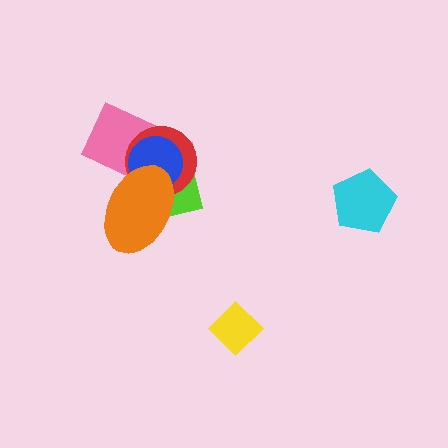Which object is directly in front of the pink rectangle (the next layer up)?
The red circle is directly in front of the pink rectangle.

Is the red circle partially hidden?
Yes, it is partially covered by another shape.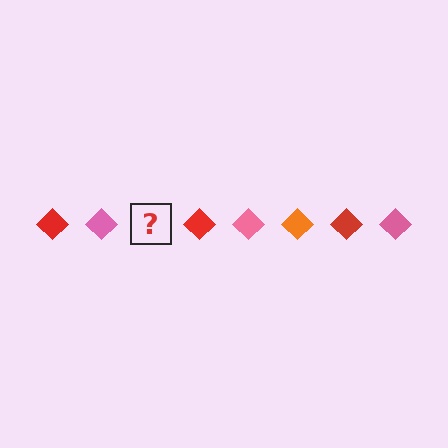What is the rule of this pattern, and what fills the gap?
The rule is that the pattern cycles through red, pink, orange diamonds. The gap should be filled with an orange diamond.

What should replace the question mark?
The question mark should be replaced with an orange diamond.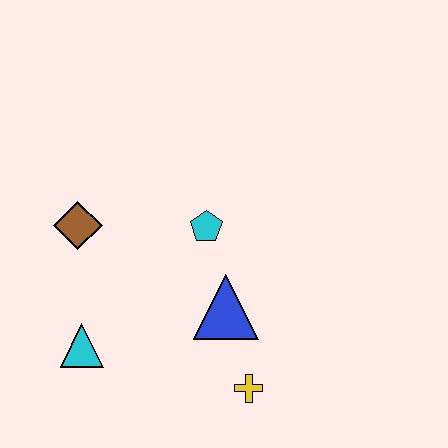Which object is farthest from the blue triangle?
The brown diamond is farthest from the blue triangle.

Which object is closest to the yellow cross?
The blue triangle is closest to the yellow cross.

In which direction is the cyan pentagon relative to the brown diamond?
The cyan pentagon is to the right of the brown diamond.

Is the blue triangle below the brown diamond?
Yes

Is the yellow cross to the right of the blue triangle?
Yes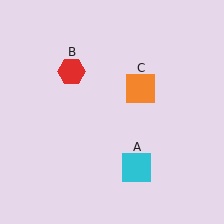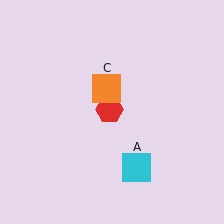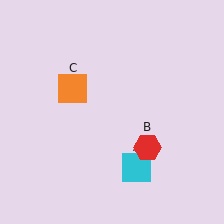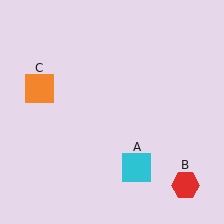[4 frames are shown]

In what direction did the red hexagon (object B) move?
The red hexagon (object B) moved down and to the right.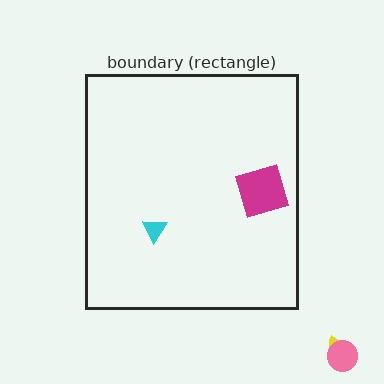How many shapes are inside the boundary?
2 inside, 2 outside.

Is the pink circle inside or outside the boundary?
Outside.